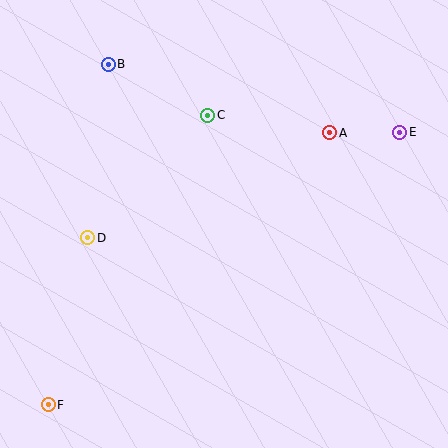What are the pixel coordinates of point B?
Point B is at (108, 64).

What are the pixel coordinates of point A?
Point A is at (330, 133).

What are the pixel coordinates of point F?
Point F is at (48, 405).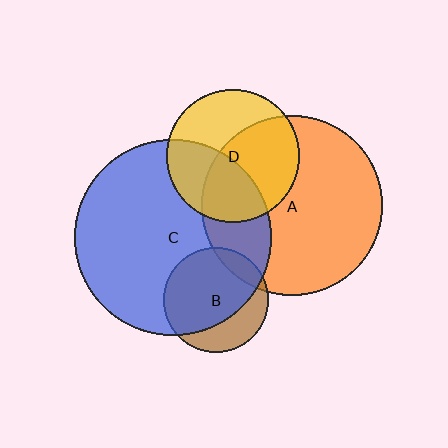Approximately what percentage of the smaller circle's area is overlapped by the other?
Approximately 55%.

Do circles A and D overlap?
Yes.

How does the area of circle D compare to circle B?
Approximately 1.6 times.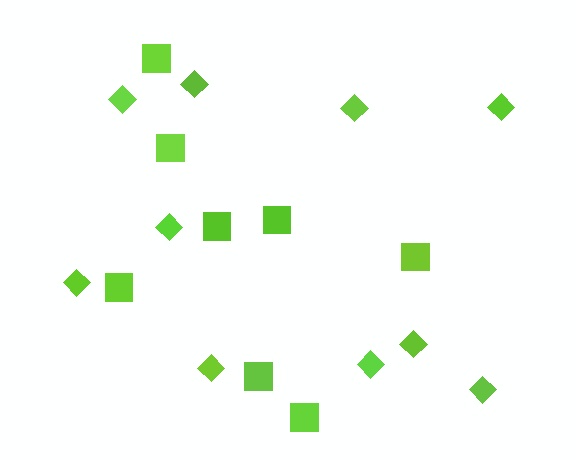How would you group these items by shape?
There are 2 groups: one group of diamonds (10) and one group of squares (8).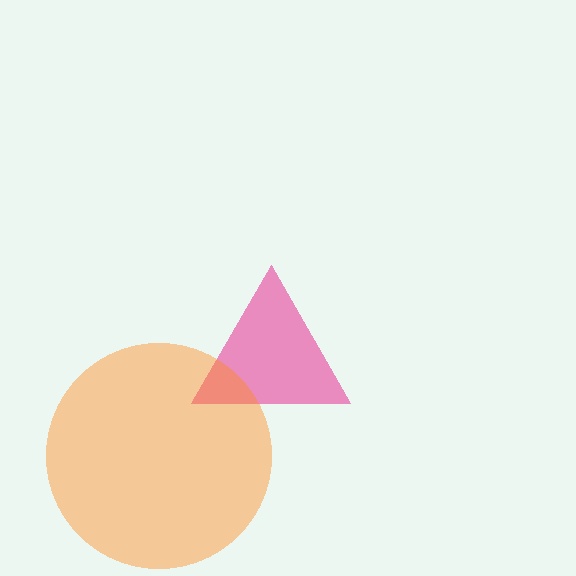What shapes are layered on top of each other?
The layered shapes are: a pink triangle, an orange circle.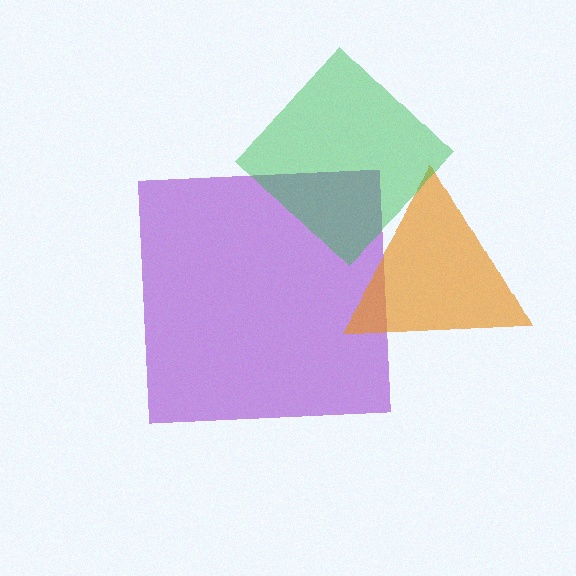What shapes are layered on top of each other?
The layered shapes are: a purple square, an orange triangle, a green diamond.